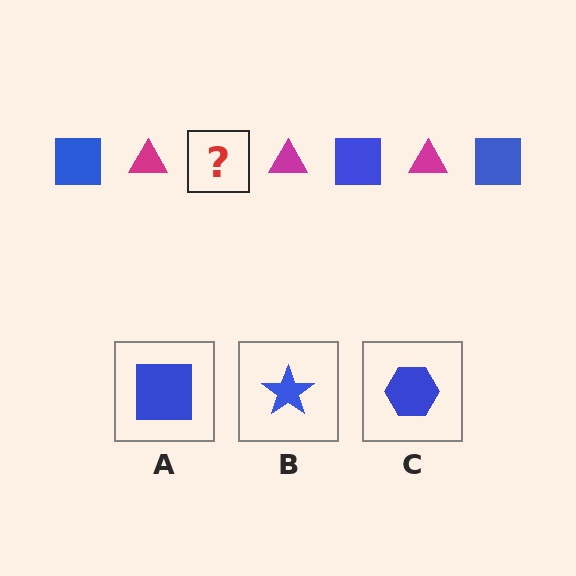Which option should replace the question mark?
Option A.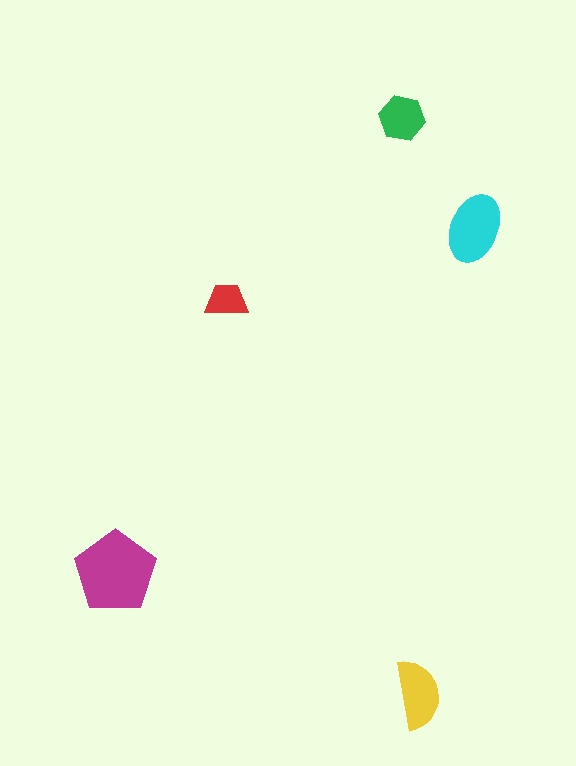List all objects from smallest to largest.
The red trapezoid, the green hexagon, the yellow semicircle, the cyan ellipse, the magenta pentagon.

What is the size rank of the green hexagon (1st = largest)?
4th.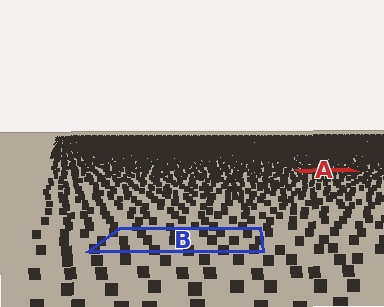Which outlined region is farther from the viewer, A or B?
Region A is farther from the viewer — the texture elements inside it appear smaller and more densely packed.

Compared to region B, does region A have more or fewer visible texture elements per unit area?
Region A has more texture elements per unit area — they are packed more densely because it is farther away.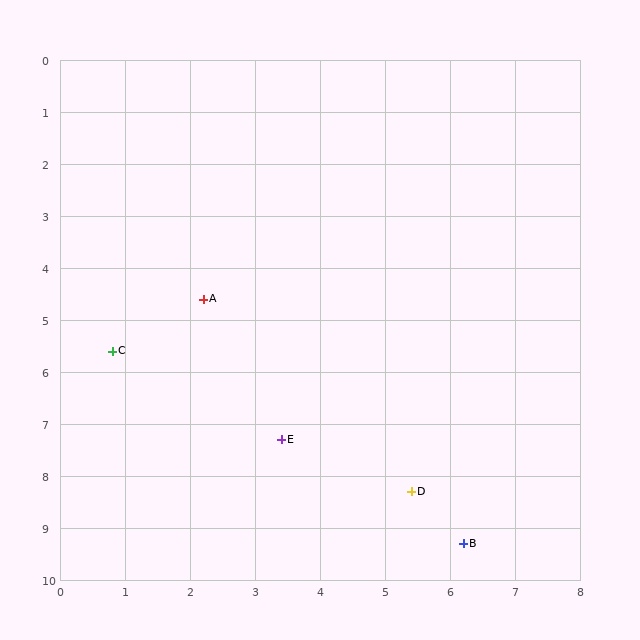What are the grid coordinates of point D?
Point D is at approximately (5.4, 8.3).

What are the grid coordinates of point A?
Point A is at approximately (2.2, 4.6).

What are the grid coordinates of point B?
Point B is at approximately (6.2, 9.3).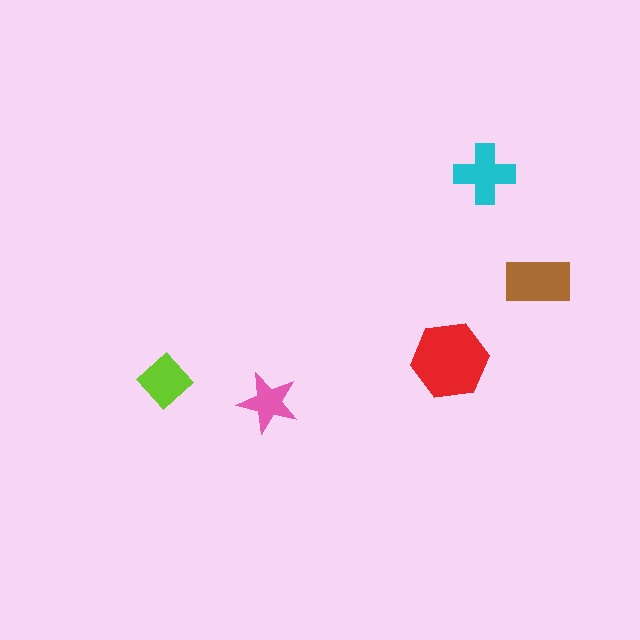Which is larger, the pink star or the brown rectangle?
The brown rectangle.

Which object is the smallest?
The pink star.